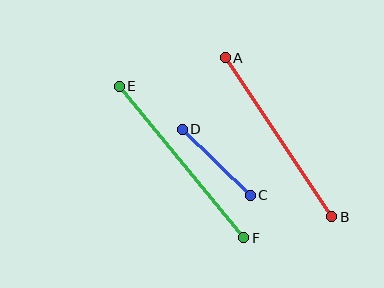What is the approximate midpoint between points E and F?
The midpoint is at approximately (182, 162) pixels.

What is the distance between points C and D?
The distance is approximately 95 pixels.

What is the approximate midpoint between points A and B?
The midpoint is at approximately (278, 137) pixels.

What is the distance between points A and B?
The distance is approximately 191 pixels.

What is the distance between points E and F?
The distance is approximately 196 pixels.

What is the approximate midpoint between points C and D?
The midpoint is at approximately (216, 162) pixels.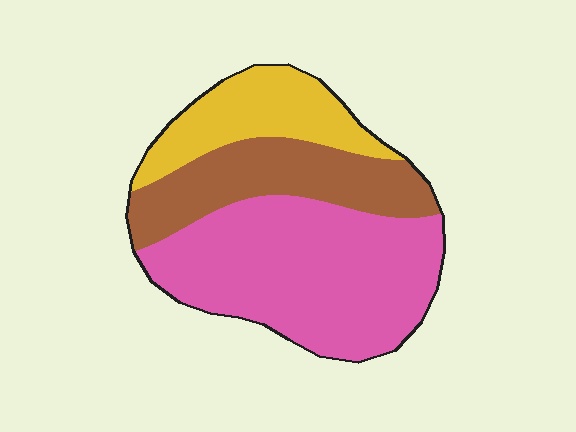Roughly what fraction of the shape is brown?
Brown takes up between a sixth and a third of the shape.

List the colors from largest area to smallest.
From largest to smallest: pink, brown, yellow.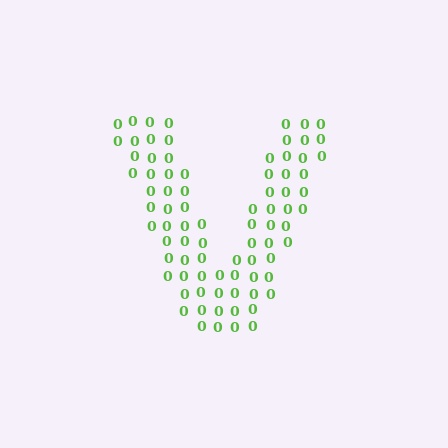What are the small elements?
The small elements are digit 0's.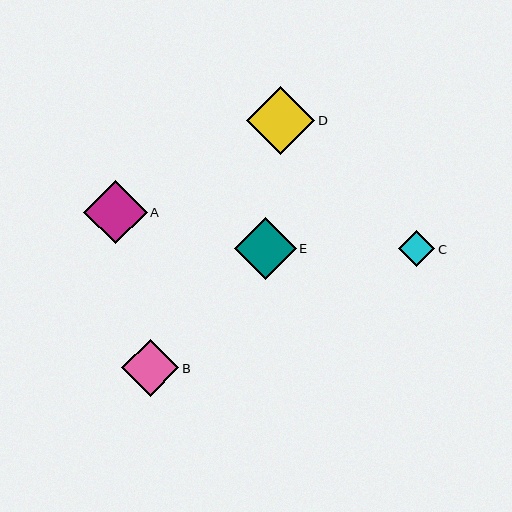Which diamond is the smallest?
Diamond C is the smallest with a size of approximately 36 pixels.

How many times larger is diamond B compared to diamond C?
Diamond B is approximately 1.6 times the size of diamond C.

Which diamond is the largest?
Diamond D is the largest with a size of approximately 68 pixels.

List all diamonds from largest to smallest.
From largest to smallest: D, A, E, B, C.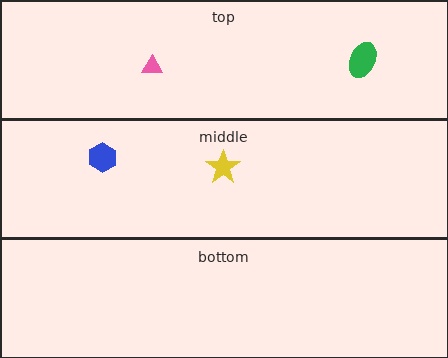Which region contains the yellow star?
The middle region.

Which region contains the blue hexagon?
The middle region.